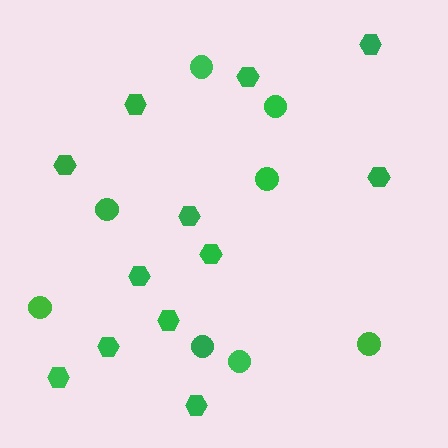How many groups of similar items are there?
There are 2 groups: one group of hexagons (12) and one group of circles (8).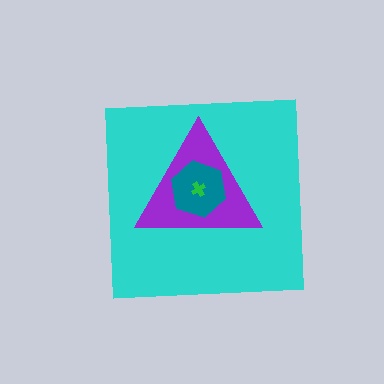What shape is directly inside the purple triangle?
The teal hexagon.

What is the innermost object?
The green cross.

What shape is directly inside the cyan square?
The purple triangle.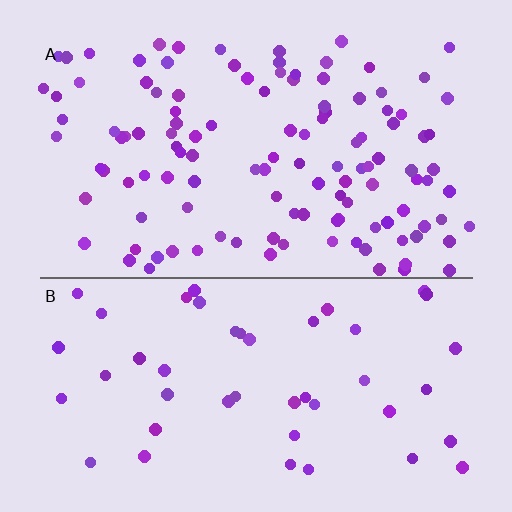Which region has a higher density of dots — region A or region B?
A (the top).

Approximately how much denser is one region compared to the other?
Approximately 2.6× — region A over region B.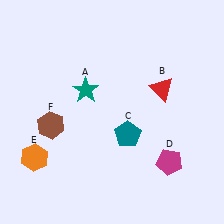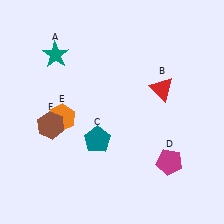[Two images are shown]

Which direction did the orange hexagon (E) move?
The orange hexagon (E) moved up.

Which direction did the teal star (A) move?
The teal star (A) moved up.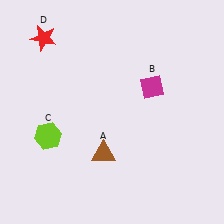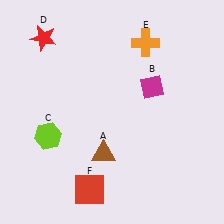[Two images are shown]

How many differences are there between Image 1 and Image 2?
There are 2 differences between the two images.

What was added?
An orange cross (E), a red square (F) were added in Image 2.